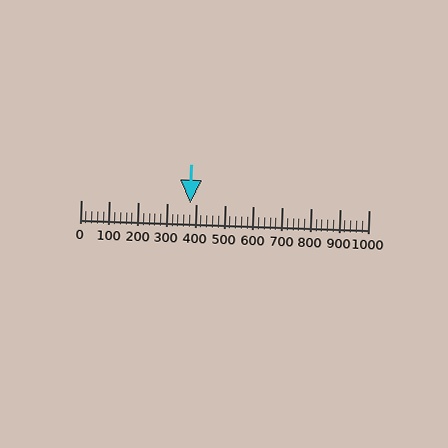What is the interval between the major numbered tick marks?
The major tick marks are spaced 100 units apart.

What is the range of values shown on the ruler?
The ruler shows values from 0 to 1000.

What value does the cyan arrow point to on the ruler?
The cyan arrow points to approximately 380.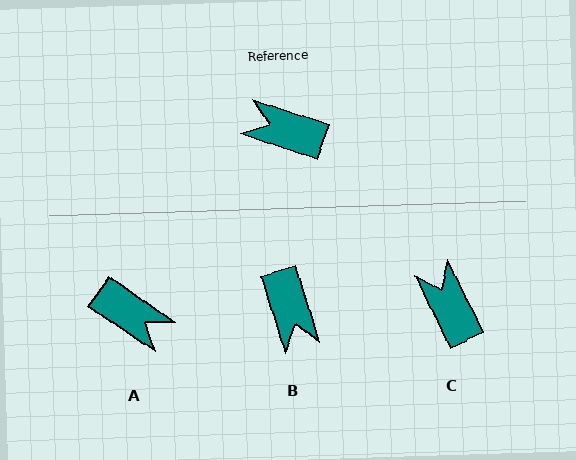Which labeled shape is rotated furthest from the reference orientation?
A, about 164 degrees away.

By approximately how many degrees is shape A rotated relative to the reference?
Approximately 164 degrees counter-clockwise.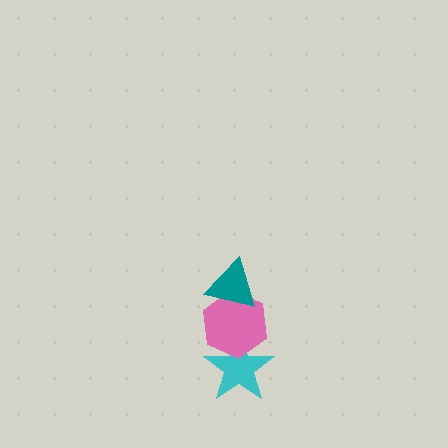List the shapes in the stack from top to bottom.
From top to bottom: the teal triangle, the pink hexagon, the cyan star.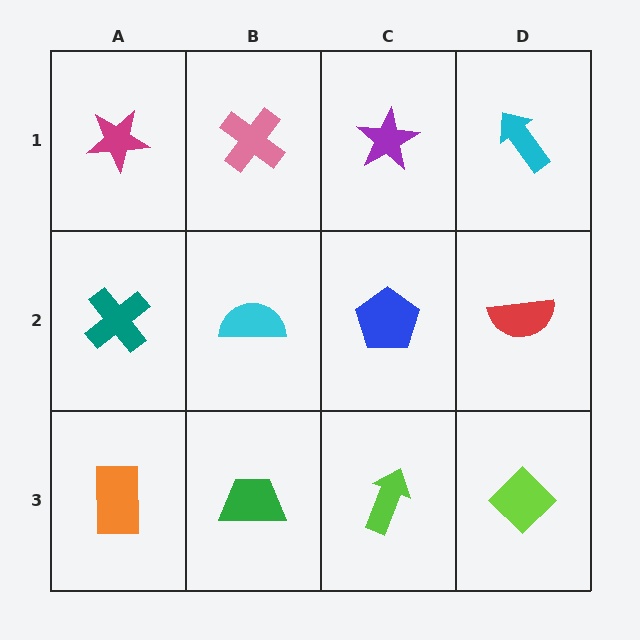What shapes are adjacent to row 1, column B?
A cyan semicircle (row 2, column B), a magenta star (row 1, column A), a purple star (row 1, column C).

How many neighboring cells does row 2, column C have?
4.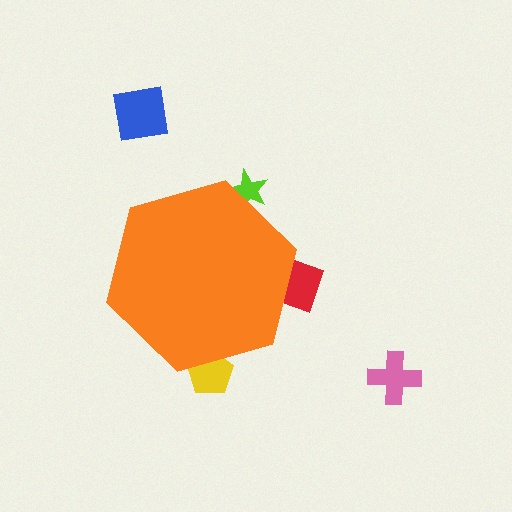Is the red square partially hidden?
Yes, the red square is partially hidden behind the orange hexagon.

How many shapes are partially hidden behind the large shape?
3 shapes are partially hidden.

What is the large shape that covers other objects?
An orange hexagon.